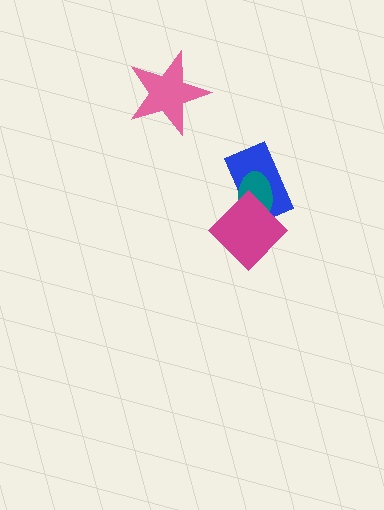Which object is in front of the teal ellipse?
The magenta diamond is in front of the teal ellipse.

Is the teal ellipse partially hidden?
Yes, it is partially covered by another shape.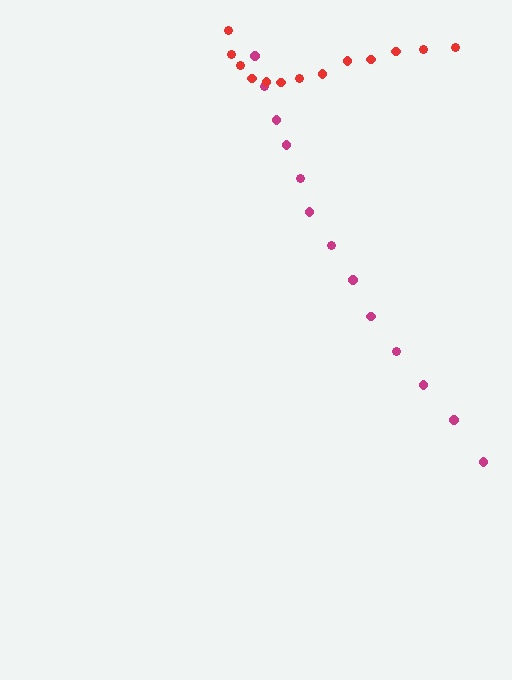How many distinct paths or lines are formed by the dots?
There are 2 distinct paths.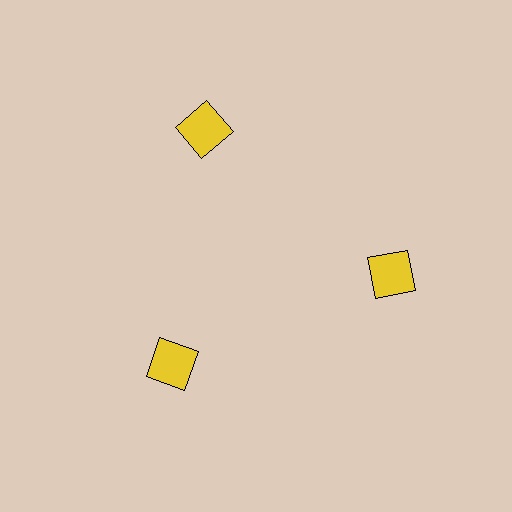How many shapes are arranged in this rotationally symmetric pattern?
There are 3 shapes, arranged in 3 groups of 1.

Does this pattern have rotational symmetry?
Yes, this pattern has 3-fold rotational symmetry. It looks the same after rotating 120 degrees around the center.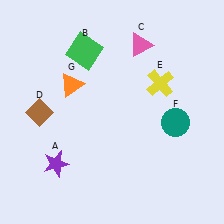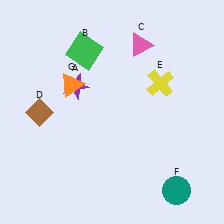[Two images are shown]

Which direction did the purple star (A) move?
The purple star (A) moved up.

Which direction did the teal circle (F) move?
The teal circle (F) moved down.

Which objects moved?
The objects that moved are: the purple star (A), the teal circle (F).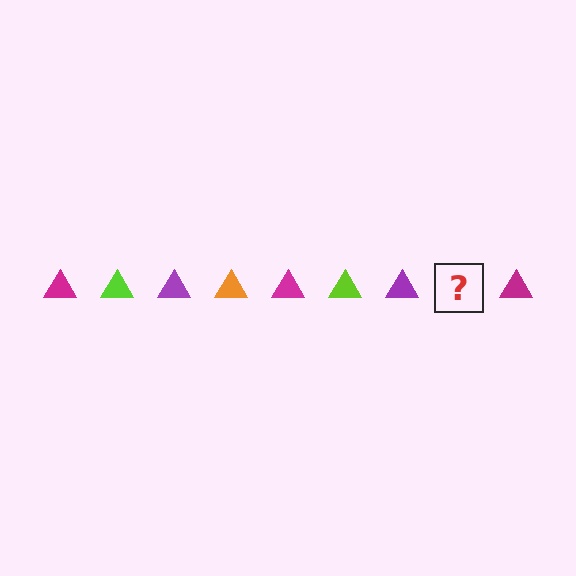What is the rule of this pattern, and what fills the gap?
The rule is that the pattern cycles through magenta, lime, purple, orange triangles. The gap should be filled with an orange triangle.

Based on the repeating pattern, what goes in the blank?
The blank should be an orange triangle.